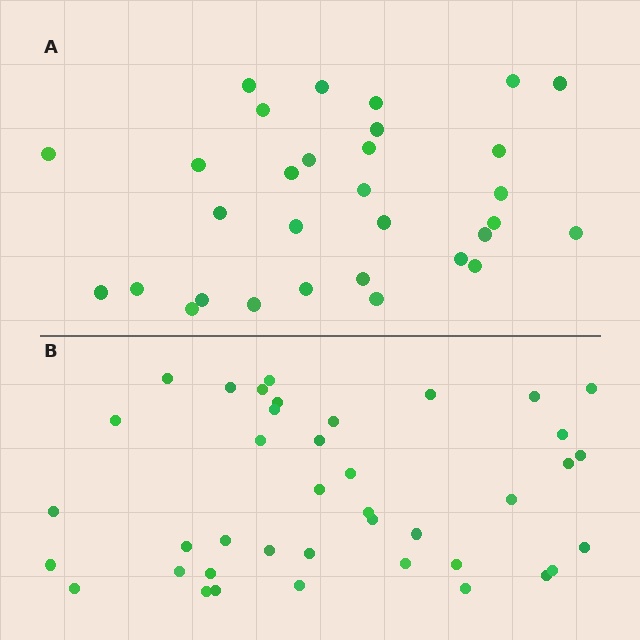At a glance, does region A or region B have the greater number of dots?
Region B (the bottom region) has more dots.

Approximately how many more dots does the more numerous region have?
Region B has roughly 8 or so more dots than region A.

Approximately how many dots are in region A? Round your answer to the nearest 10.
About 30 dots. (The exact count is 31, which rounds to 30.)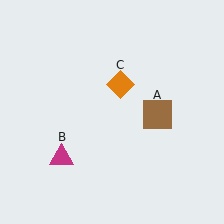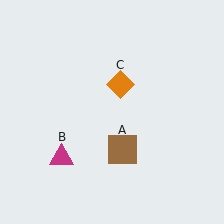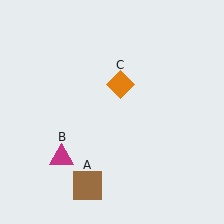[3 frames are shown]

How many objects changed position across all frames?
1 object changed position: brown square (object A).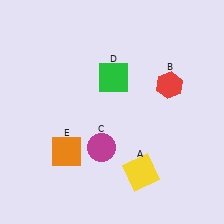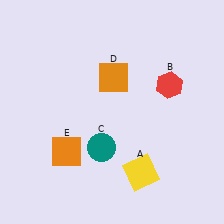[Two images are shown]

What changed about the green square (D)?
In Image 1, D is green. In Image 2, it changed to orange.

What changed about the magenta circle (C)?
In Image 1, C is magenta. In Image 2, it changed to teal.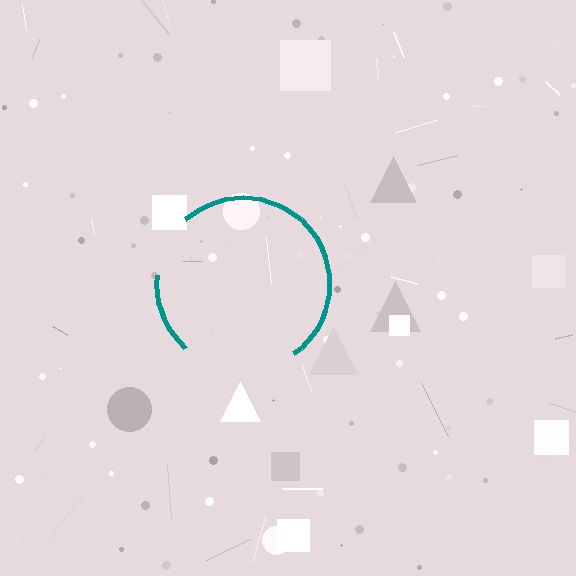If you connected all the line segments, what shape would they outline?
They would outline a circle.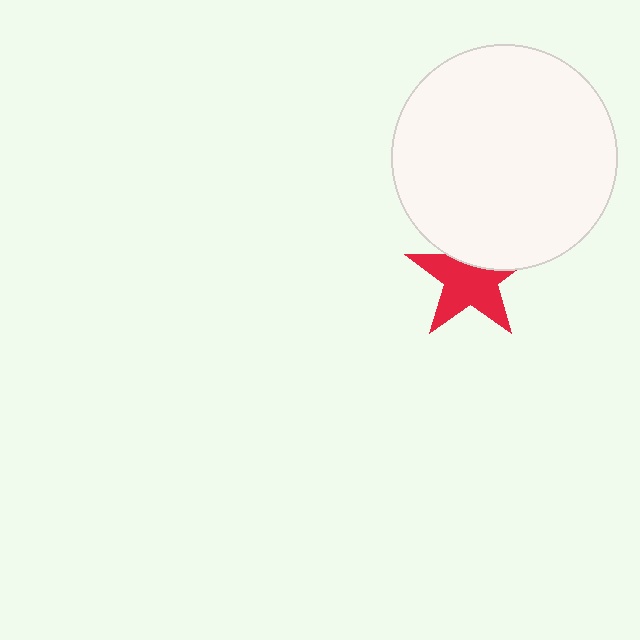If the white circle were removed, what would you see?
You would see the complete red star.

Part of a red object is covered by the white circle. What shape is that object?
It is a star.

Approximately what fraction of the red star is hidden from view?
Roughly 33% of the red star is hidden behind the white circle.